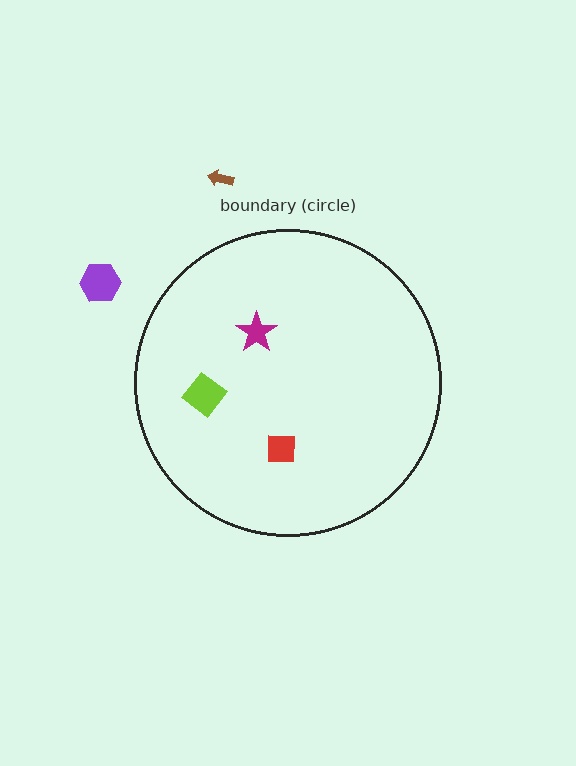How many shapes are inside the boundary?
3 inside, 2 outside.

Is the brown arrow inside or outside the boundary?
Outside.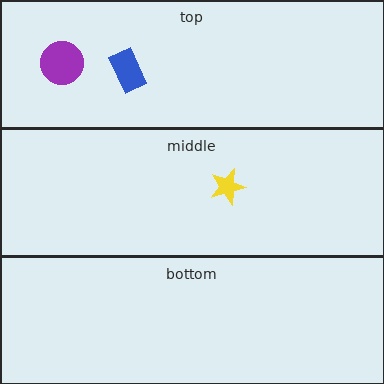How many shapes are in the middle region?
1.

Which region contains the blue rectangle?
The top region.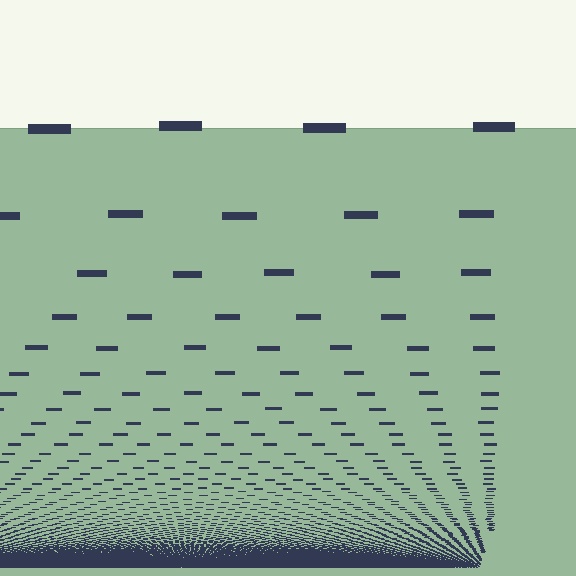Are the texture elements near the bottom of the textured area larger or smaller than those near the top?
Smaller. The gradient is inverted — elements near the bottom are smaller and denser.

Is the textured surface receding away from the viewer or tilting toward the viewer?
The surface appears to tilt toward the viewer. Texture elements get larger and sparser toward the top.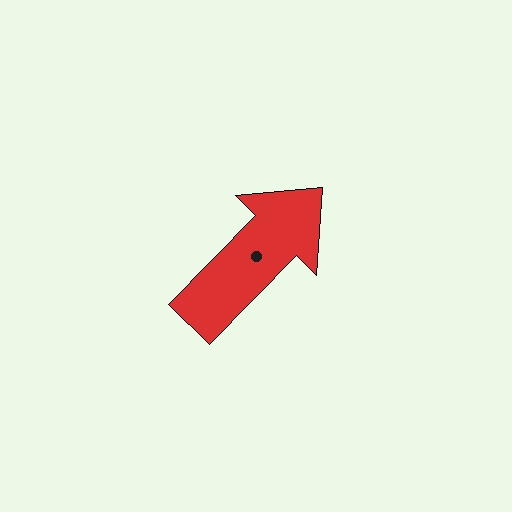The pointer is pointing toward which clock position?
Roughly 1 o'clock.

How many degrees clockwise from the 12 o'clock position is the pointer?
Approximately 44 degrees.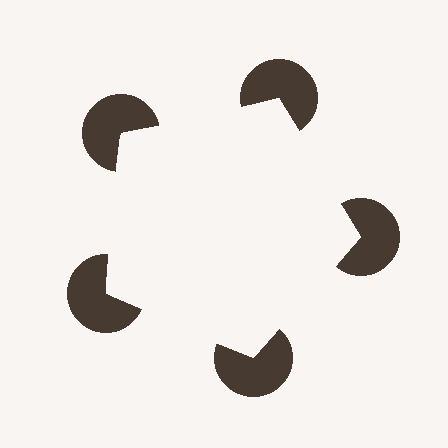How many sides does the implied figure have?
5 sides.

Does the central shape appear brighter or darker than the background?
It typically appears slightly brighter than the background, even though no actual brightness change is drawn.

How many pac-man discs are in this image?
There are 5 — one at each vertex of the illusory pentagon.